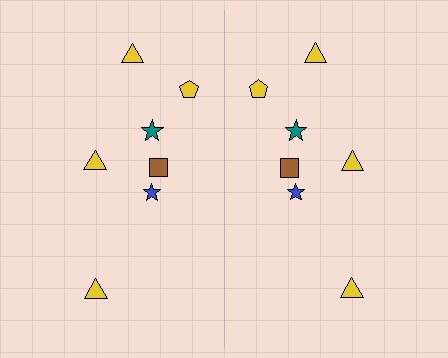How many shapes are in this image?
There are 14 shapes in this image.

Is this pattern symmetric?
Yes, this pattern has bilateral (reflection) symmetry.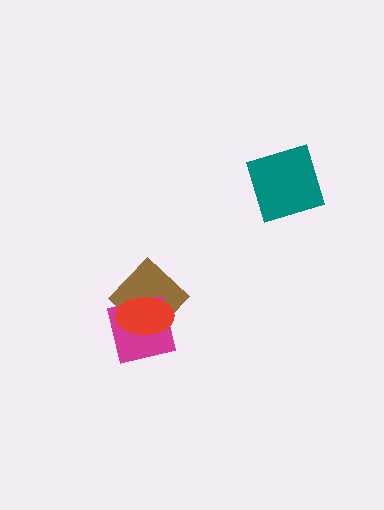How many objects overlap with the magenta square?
2 objects overlap with the magenta square.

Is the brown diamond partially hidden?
Yes, it is partially covered by another shape.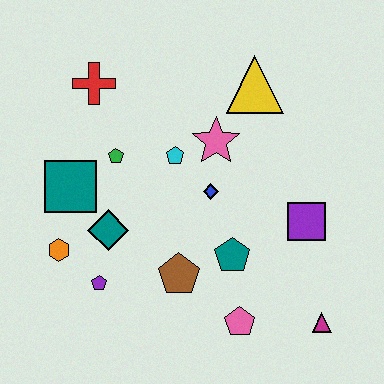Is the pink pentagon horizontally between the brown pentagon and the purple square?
Yes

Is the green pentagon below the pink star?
Yes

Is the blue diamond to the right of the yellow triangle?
No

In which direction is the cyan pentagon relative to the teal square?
The cyan pentagon is to the right of the teal square.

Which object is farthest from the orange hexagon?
The magenta triangle is farthest from the orange hexagon.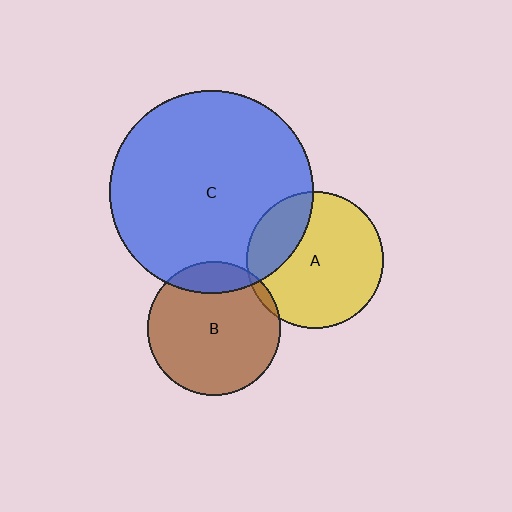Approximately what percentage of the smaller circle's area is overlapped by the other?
Approximately 5%.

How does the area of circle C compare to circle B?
Approximately 2.3 times.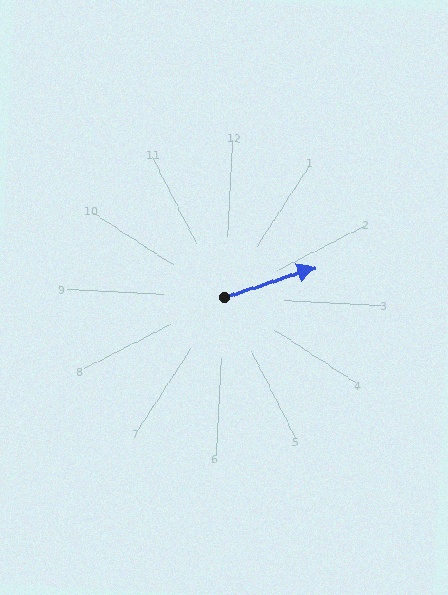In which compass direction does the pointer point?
East.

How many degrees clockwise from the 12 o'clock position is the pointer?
Approximately 69 degrees.